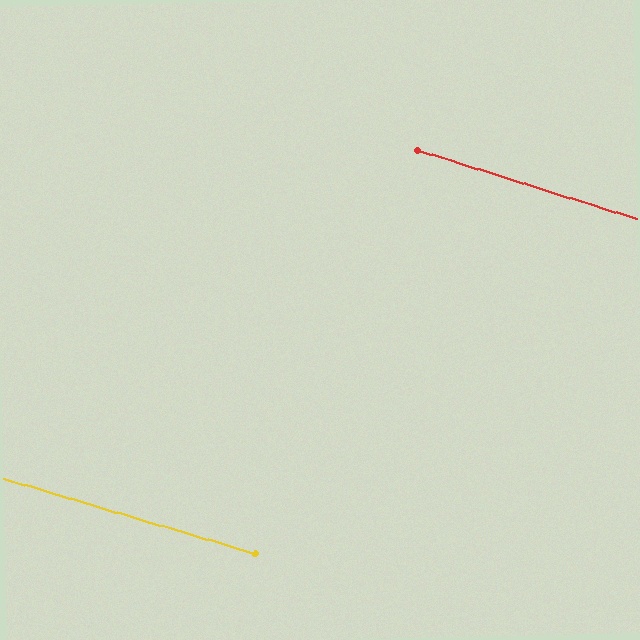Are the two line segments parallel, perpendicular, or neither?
Parallel — their directions differ by only 0.9°.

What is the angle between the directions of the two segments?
Approximately 1 degree.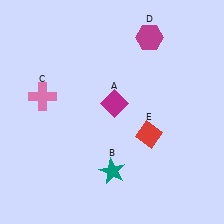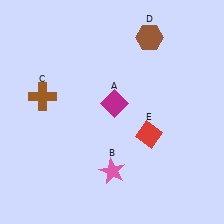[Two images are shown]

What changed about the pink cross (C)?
In Image 1, C is pink. In Image 2, it changed to brown.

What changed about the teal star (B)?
In Image 1, B is teal. In Image 2, it changed to pink.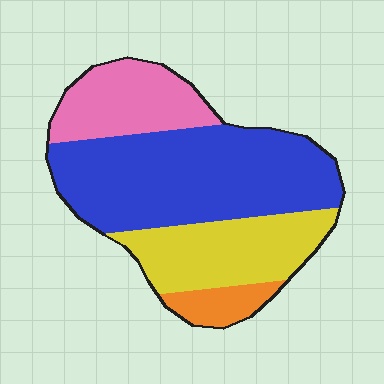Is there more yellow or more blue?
Blue.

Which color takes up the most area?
Blue, at roughly 50%.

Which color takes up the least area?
Orange, at roughly 5%.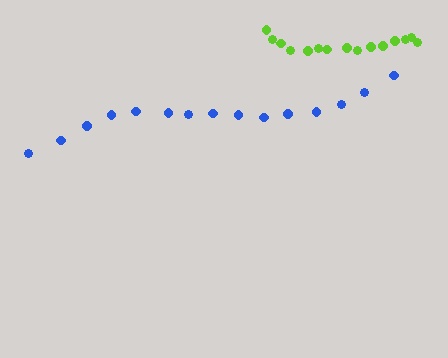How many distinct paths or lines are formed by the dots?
There are 2 distinct paths.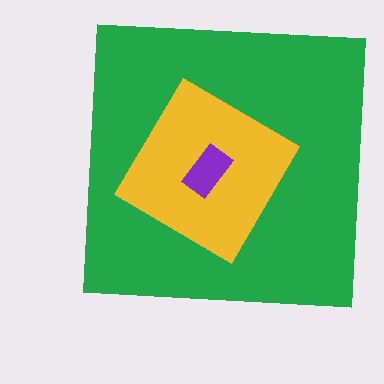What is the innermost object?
The purple rectangle.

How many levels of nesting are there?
3.